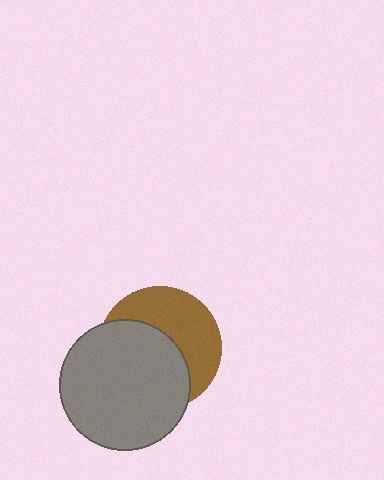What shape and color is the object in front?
The object in front is a gray circle.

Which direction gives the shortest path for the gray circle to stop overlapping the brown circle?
Moving toward the lower-left gives the shortest separation.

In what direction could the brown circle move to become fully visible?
The brown circle could move toward the upper-right. That would shift it out from behind the gray circle entirely.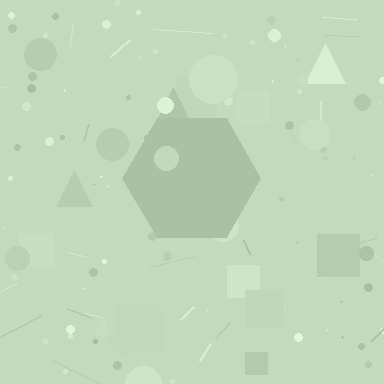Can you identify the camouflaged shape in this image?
The camouflaged shape is a hexagon.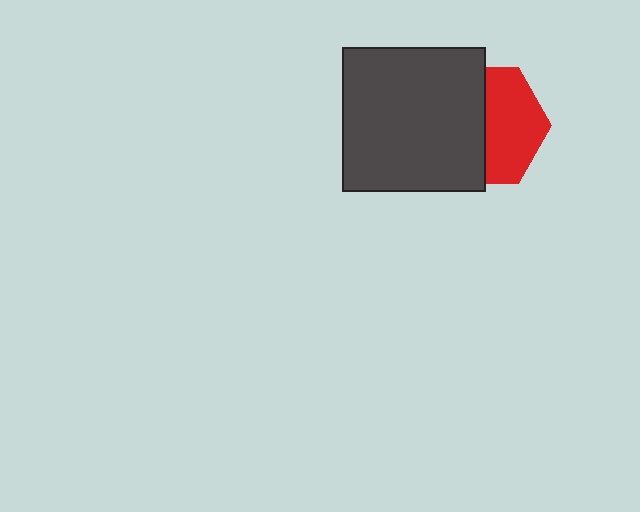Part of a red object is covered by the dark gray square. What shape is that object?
It is a hexagon.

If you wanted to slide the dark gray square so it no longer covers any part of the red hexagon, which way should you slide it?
Slide it left — that is the most direct way to separate the two shapes.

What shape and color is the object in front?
The object in front is a dark gray square.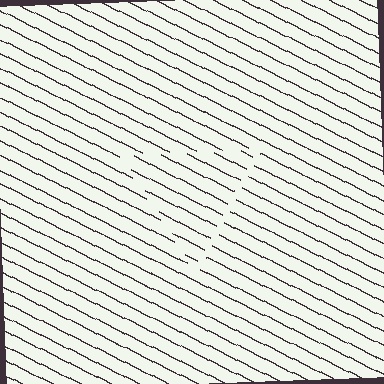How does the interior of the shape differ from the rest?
The interior of the shape contains the same grating, shifted by half a period — the contour is defined by the phase discontinuity where line-ends from the inner and outer gratings abut.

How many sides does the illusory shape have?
3 sides — the line-ends trace a triangle.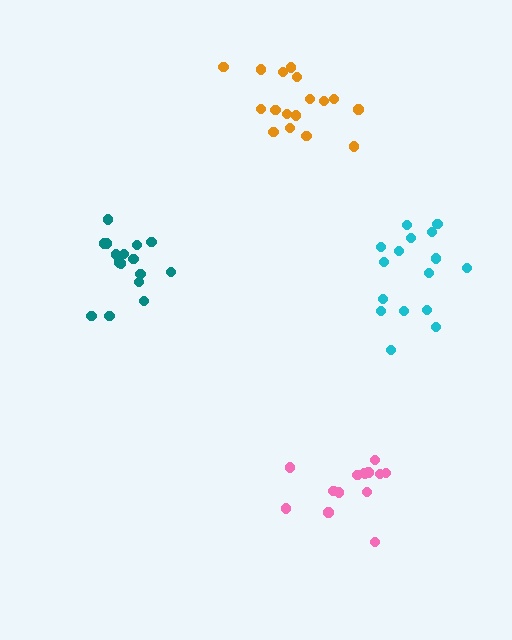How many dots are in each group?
Group 1: 17 dots, Group 2: 16 dots, Group 3: 16 dots, Group 4: 14 dots (63 total).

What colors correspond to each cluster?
The clusters are colored: orange, teal, cyan, pink.